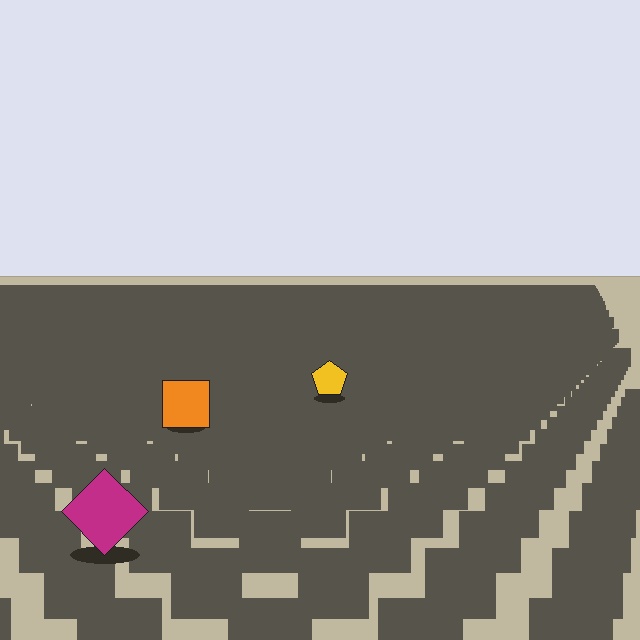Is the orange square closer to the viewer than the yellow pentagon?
Yes. The orange square is closer — you can tell from the texture gradient: the ground texture is coarser near it.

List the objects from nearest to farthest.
From nearest to farthest: the magenta diamond, the orange square, the yellow pentagon.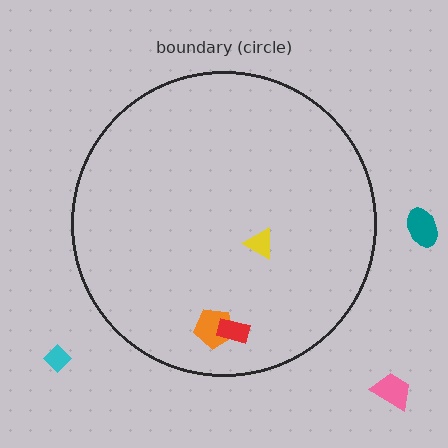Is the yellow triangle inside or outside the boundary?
Inside.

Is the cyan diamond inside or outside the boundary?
Outside.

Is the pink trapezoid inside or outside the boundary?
Outside.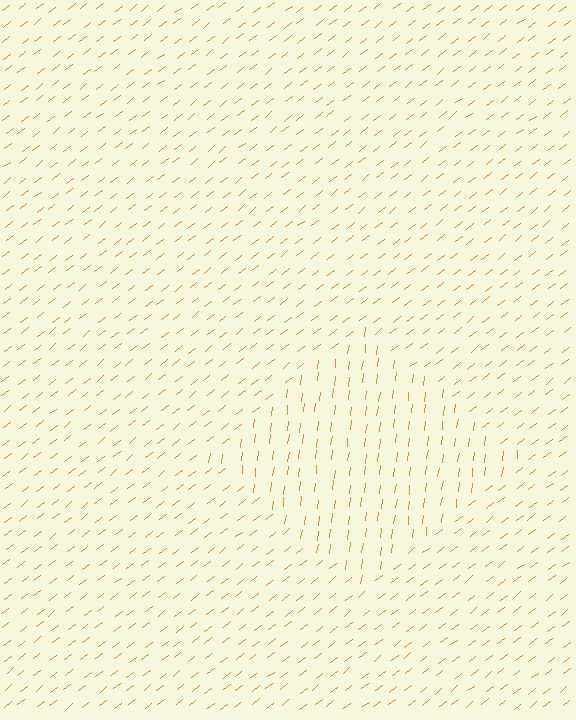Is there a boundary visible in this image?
Yes, there is a texture boundary formed by a change in line orientation.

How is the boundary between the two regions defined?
The boundary is defined purely by a change in line orientation (approximately 45 degrees difference). All lines are the same color and thickness.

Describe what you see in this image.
The image is filled with small orange line segments. A diamond region in the image has lines oriented differently from the surrounding lines, creating a visible texture boundary.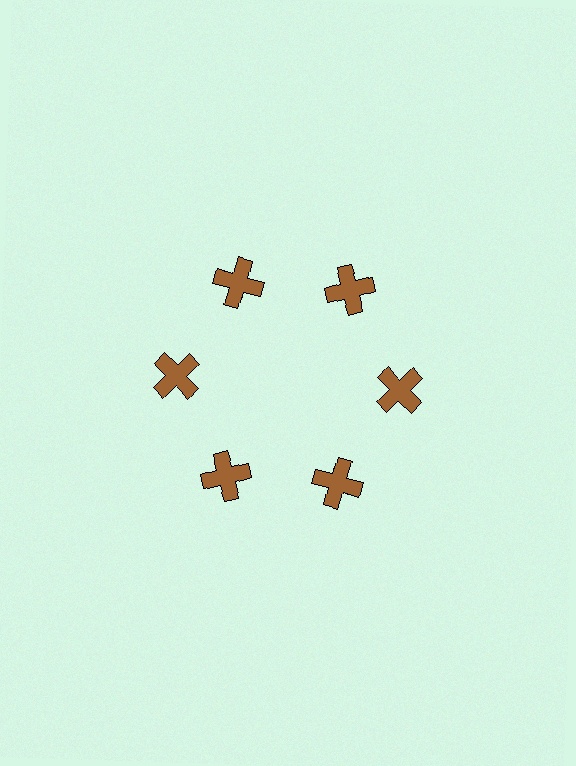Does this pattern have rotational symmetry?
Yes, this pattern has 6-fold rotational symmetry. It looks the same after rotating 60 degrees around the center.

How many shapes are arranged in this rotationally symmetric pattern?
There are 6 shapes, arranged in 6 groups of 1.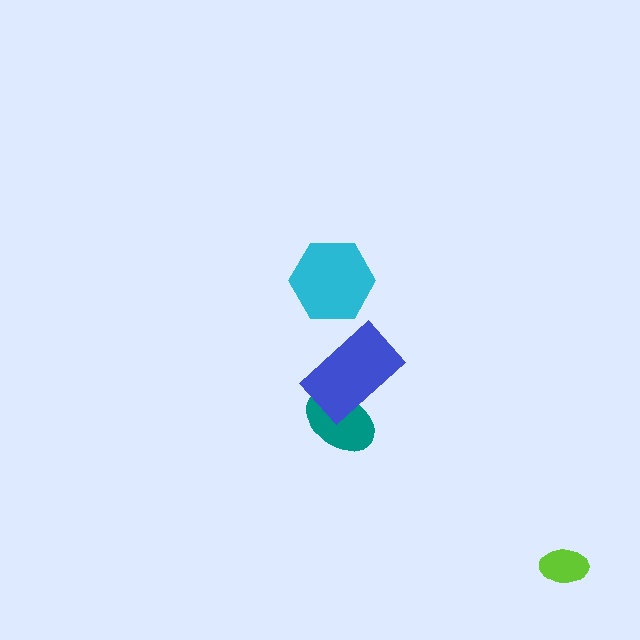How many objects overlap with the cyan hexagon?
0 objects overlap with the cyan hexagon.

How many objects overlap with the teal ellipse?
1 object overlaps with the teal ellipse.